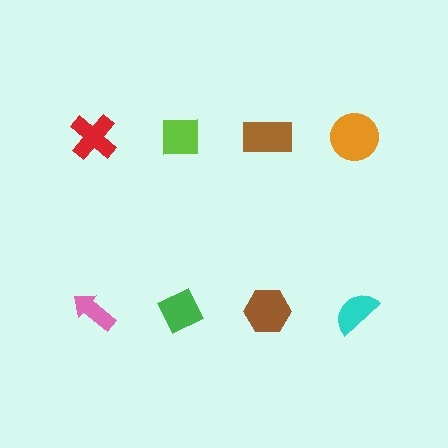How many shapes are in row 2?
4 shapes.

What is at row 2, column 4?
A cyan semicircle.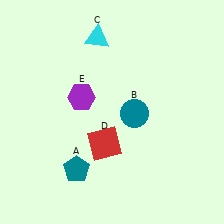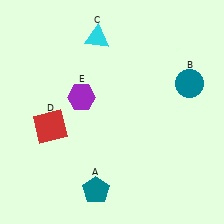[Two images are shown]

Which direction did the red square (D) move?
The red square (D) moved left.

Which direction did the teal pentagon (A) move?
The teal pentagon (A) moved down.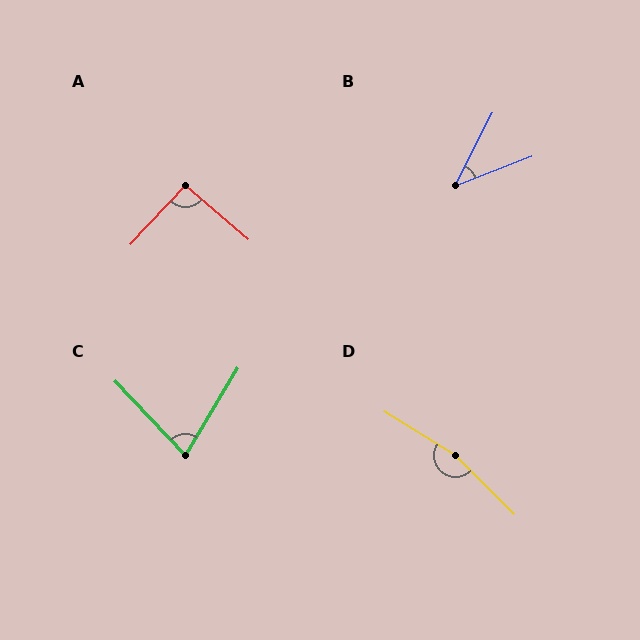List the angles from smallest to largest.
B (42°), C (74°), A (92°), D (167°).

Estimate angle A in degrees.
Approximately 92 degrees.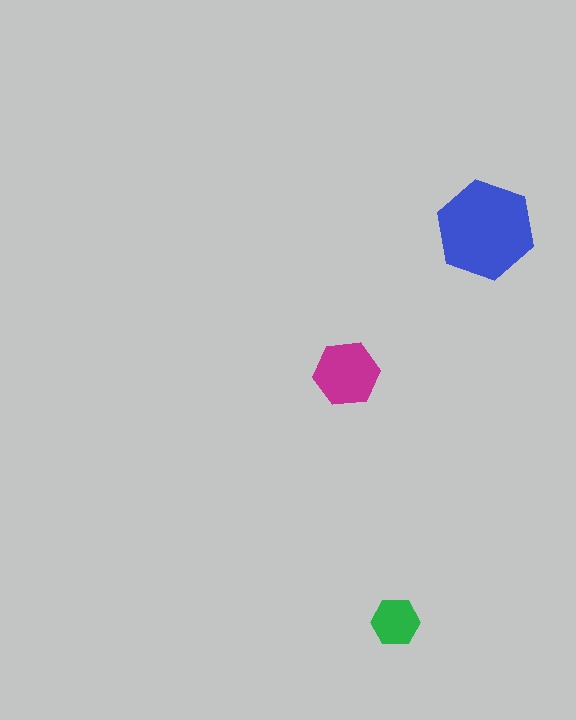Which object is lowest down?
The green hexagon is bottommost.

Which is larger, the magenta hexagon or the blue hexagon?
The blue one.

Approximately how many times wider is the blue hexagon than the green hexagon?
About 2 times wider.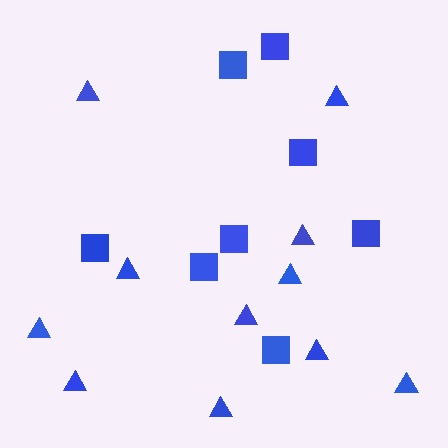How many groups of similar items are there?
There are 2 groups: one group of triangles (11) and one group of squares (8).